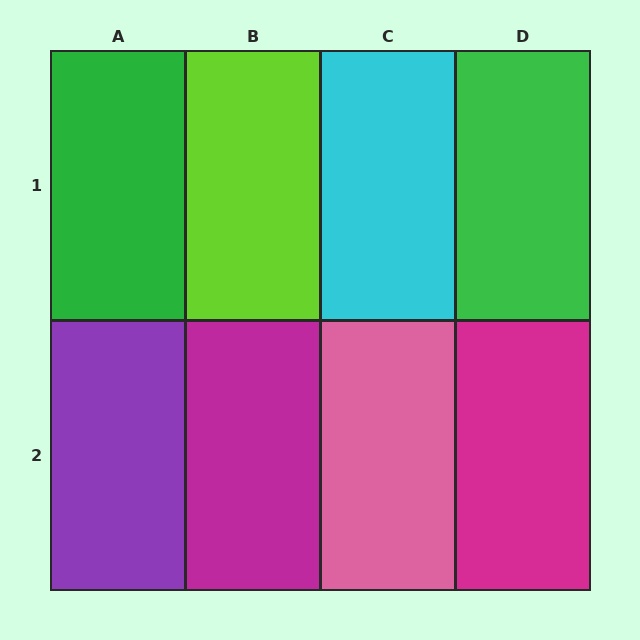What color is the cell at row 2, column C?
Pink.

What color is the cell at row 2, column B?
Magenta.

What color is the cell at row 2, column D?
Magenta.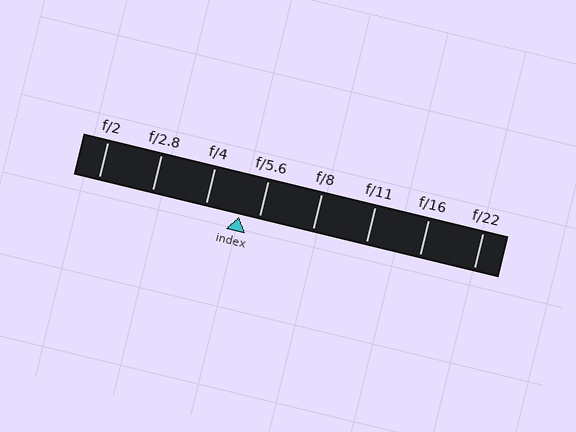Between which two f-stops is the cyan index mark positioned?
The index mark is between f/4 and f/5.6.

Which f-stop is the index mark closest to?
The index mark is closest to f/5.6.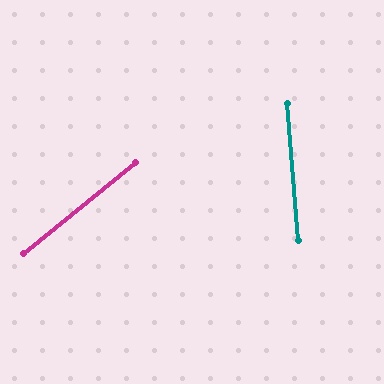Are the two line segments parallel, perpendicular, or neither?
Neither parallel nor perpendicular — they differ by about 55°.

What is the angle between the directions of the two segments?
Approximately 55 degrees.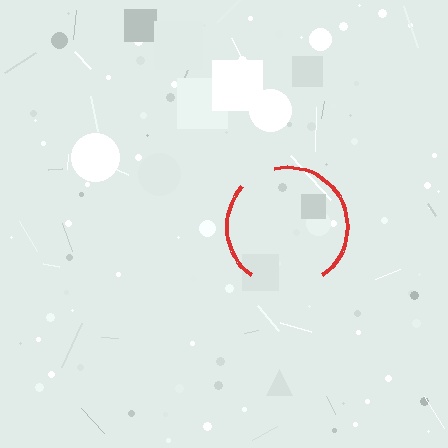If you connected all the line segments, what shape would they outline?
They would outline a circle.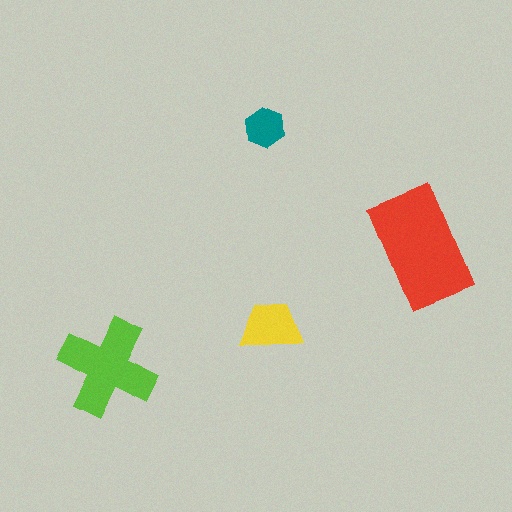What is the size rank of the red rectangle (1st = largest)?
1st.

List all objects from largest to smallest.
The red rectangle, the lime cross, the yellow trapezoid, the teal hexagon.